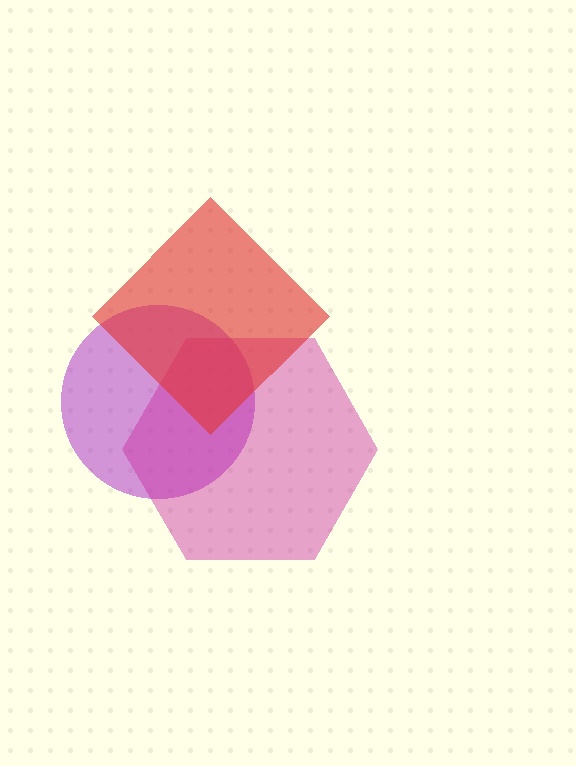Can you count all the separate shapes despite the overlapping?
Yes, there are 3 separate shapes.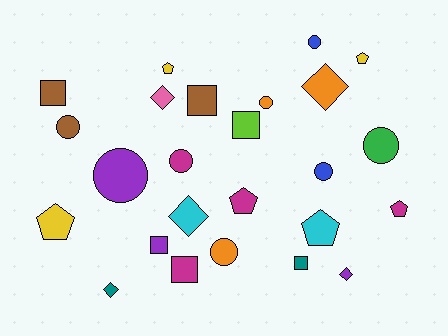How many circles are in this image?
There are 8 circles.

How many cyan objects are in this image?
There are 2 cyan objects.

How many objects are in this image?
There are 25 objects.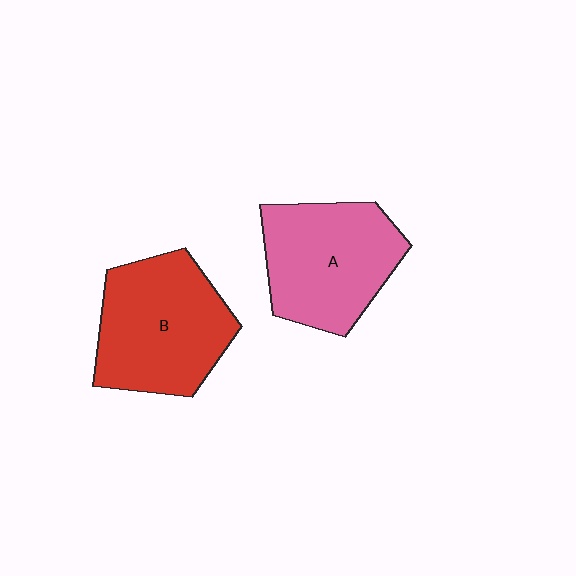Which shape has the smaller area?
Shape A (pink).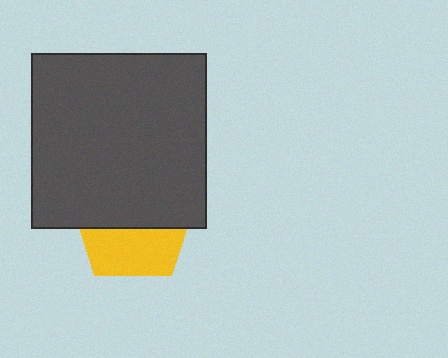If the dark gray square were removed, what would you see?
You would see the complete yellow pentagon.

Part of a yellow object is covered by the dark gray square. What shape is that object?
It is a pentagon.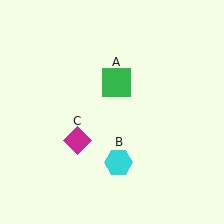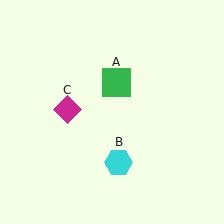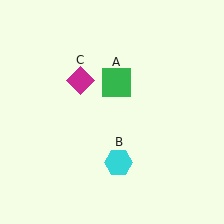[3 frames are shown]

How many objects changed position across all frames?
1 object changed position: magenta diamond (object C).